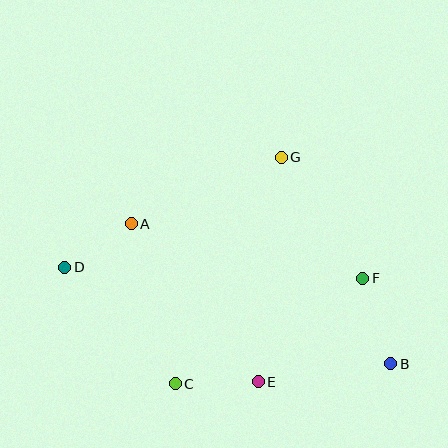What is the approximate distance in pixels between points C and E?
The distance between C and E is approximately 83 pixels.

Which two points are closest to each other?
Points A and D are closest to each other.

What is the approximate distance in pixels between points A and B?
The distance between A and B is approximately 295 pixels.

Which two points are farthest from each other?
Points B and D are farthest from each other.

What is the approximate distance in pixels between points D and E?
The distance between D and E is approximately 225 pixels.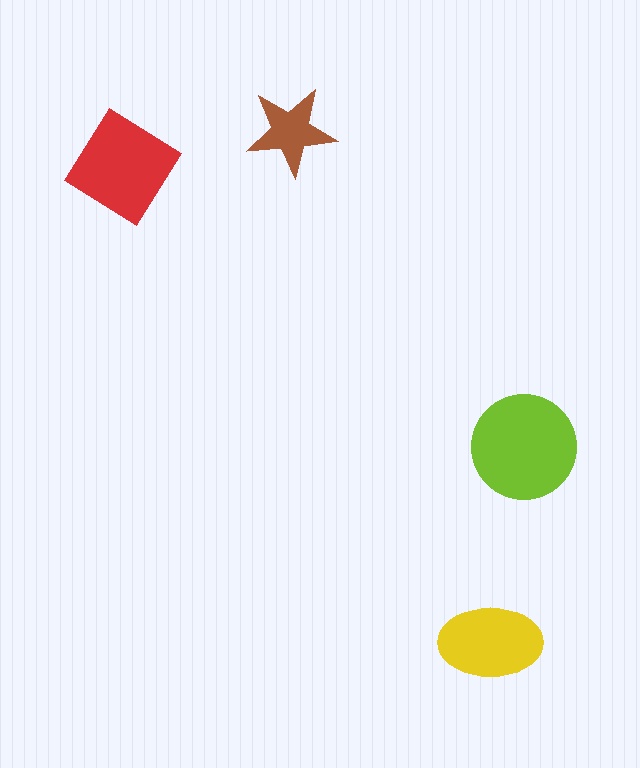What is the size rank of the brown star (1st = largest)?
4th.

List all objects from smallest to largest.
The brown star, the yellow ellipse, the red diamond, the lime circle.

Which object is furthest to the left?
The red diamond is leftmost.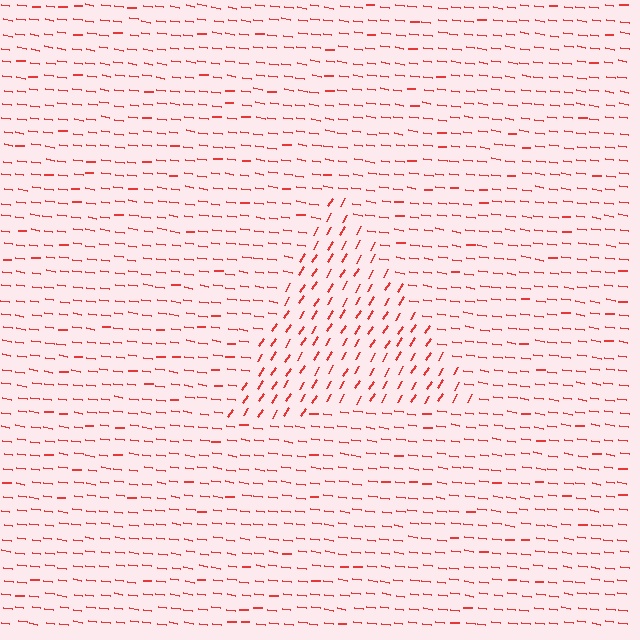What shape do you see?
I see a triangle.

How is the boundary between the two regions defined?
The boundary is defined purely by a change in line orientation (approximately 66 degrees difference). All lines are the same color and thickness.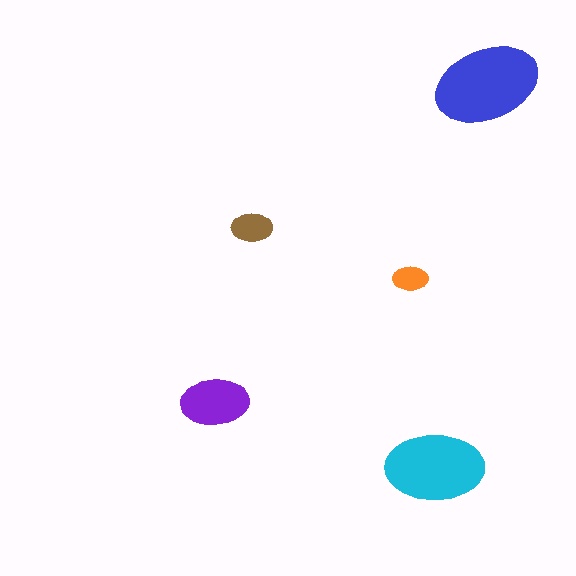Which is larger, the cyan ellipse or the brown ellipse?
The cyan one.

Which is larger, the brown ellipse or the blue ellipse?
The blue one.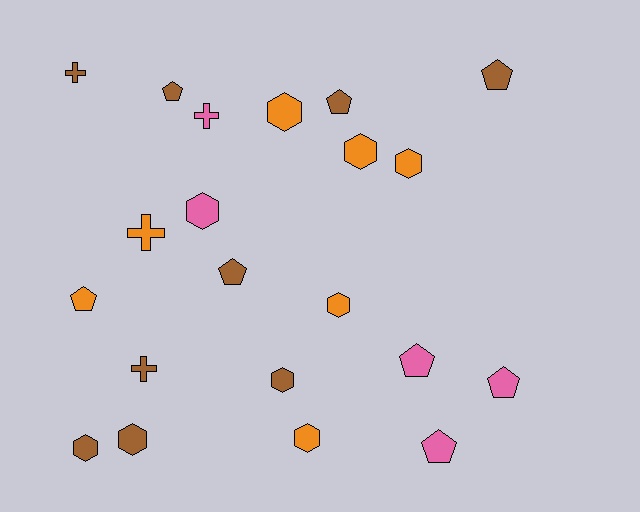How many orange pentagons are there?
There is 1 orange pentagon.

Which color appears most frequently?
Brown, with 9 objects.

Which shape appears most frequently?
Hexagon, with 9 objects.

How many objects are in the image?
There are 21 objects.